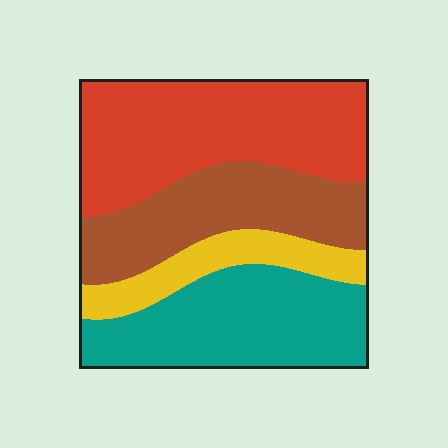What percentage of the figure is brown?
Brown takes up about one quarter (1/4) of the figure.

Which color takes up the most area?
Red, at roughly 35%.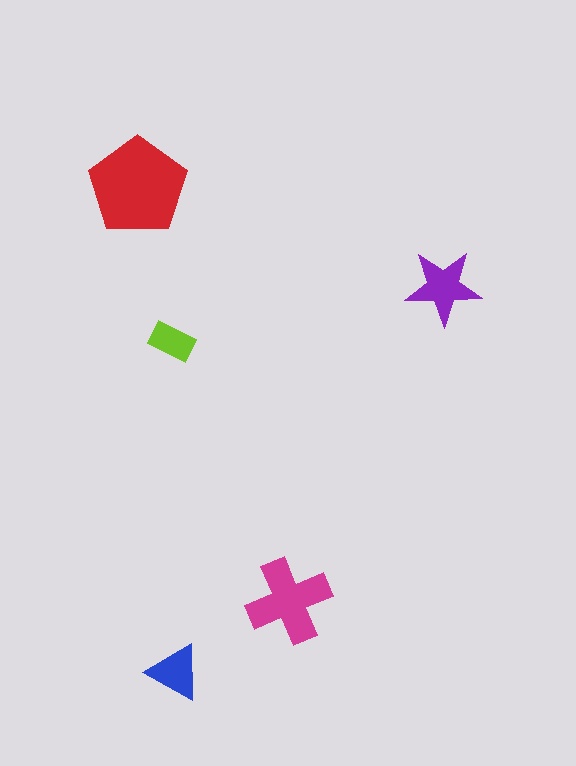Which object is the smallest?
The lime rectangle.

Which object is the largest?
The red pentagon.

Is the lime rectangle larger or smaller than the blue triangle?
Smaller.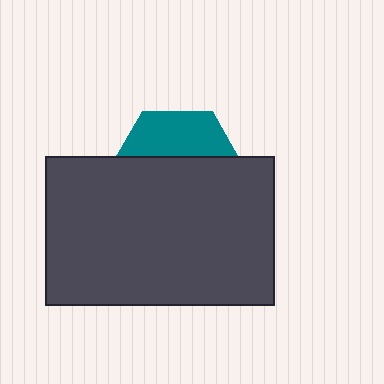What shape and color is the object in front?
The object in front is a dark gray rectangle.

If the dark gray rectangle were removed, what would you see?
You would see the complete teal hexagon.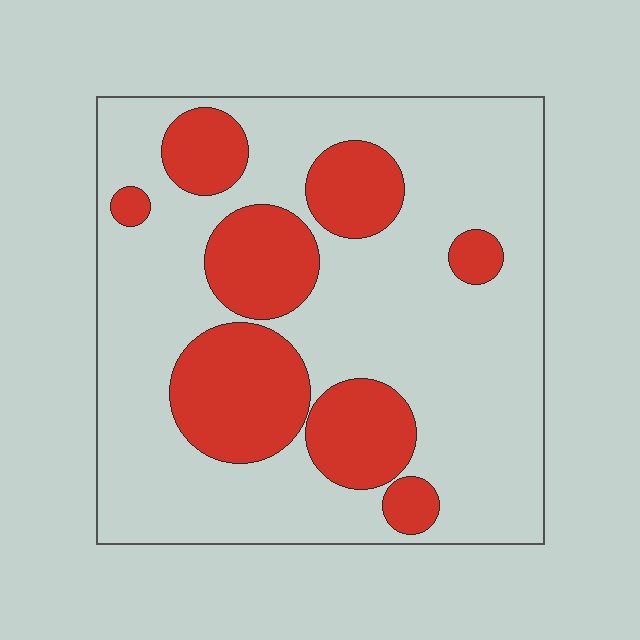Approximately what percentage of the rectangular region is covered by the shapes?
Approximately 30%.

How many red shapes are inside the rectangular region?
8.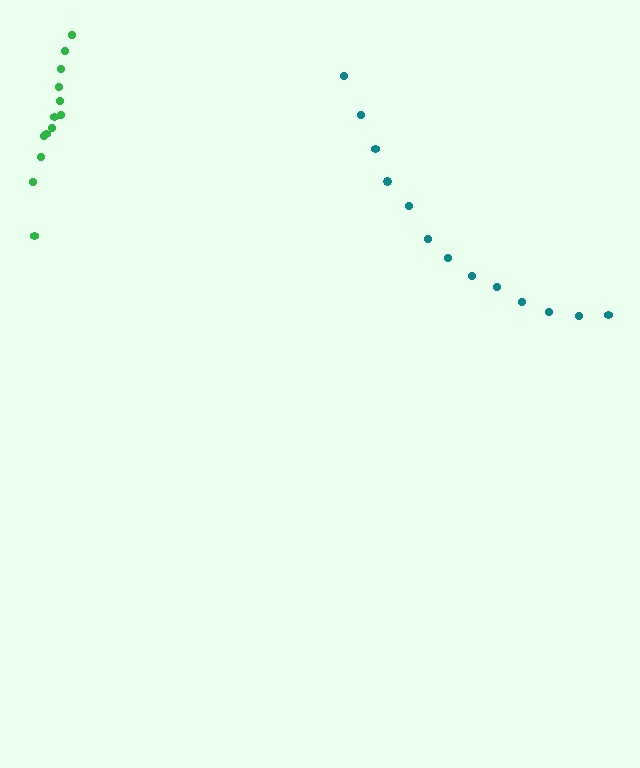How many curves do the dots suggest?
There are 2 distinct paths.